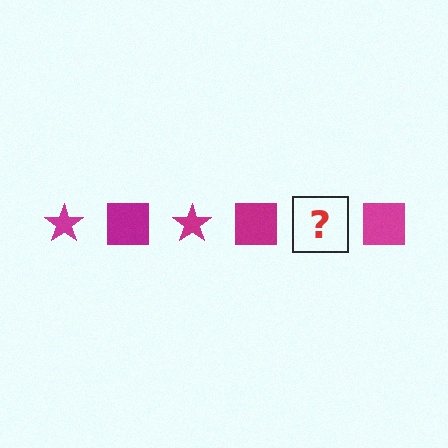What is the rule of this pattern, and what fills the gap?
The rule is that the pattern cycles through star, square shapes in magenta. The gap should be filled with a magenta star.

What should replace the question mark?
The question mark should be replaced with a magenta star.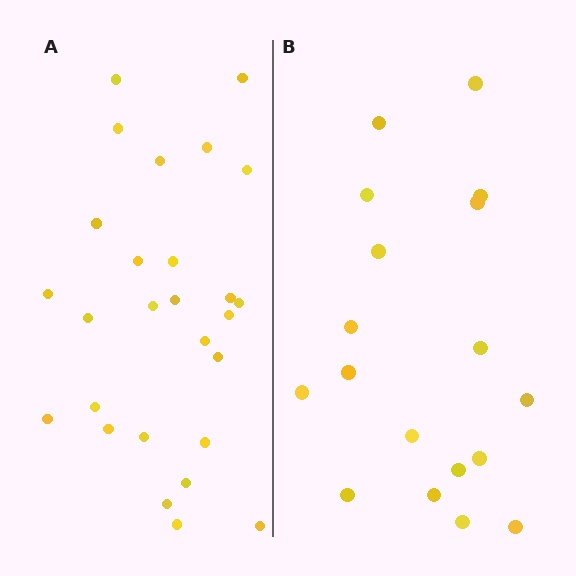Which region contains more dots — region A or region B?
Region A (the left region) has more dots.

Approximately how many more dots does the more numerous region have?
Region A has roughly 8 or so more dots than region B.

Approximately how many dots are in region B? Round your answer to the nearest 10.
About 20 dots. (The exact count is 18, which rounds to 20.)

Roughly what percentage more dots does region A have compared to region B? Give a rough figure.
About 50% more.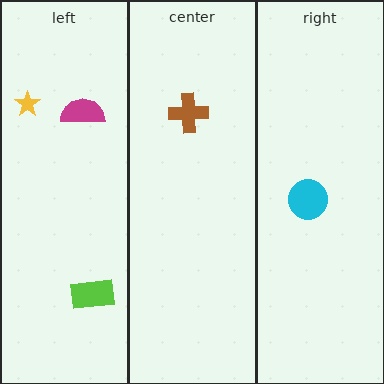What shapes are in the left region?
The lime rectangle, the magenta semicircle, the yellow star.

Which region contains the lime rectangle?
The left region.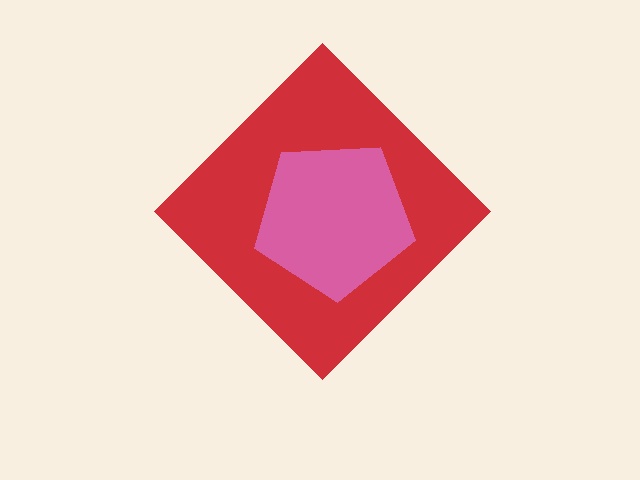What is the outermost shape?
The red diamond.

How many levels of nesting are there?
2.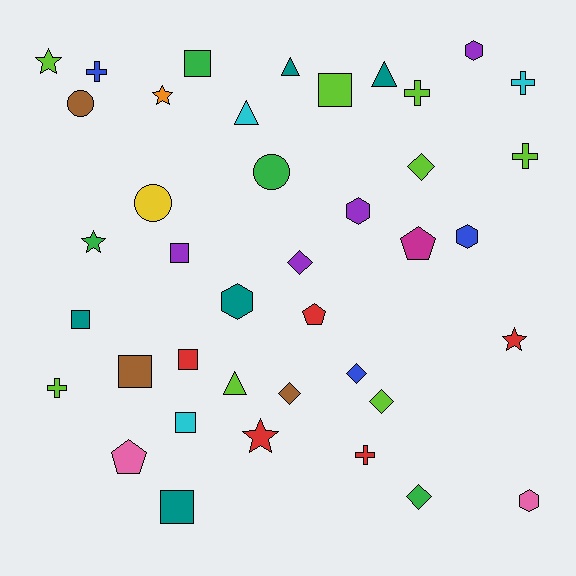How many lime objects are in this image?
There are 8 lime objects.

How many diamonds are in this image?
There are 6 diamonds.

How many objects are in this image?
There are 40 objects.